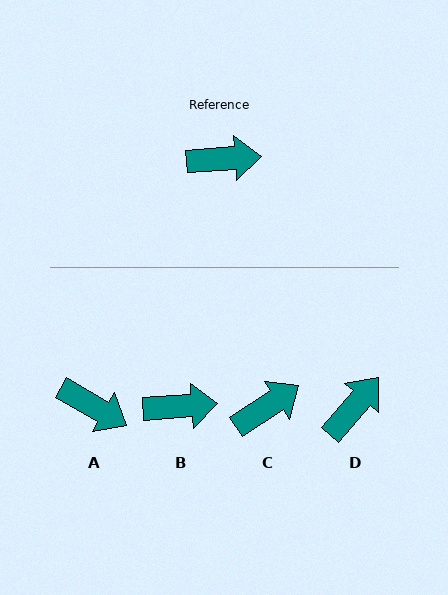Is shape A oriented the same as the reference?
No, it is off by about 34 degrees.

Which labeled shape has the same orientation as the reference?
B.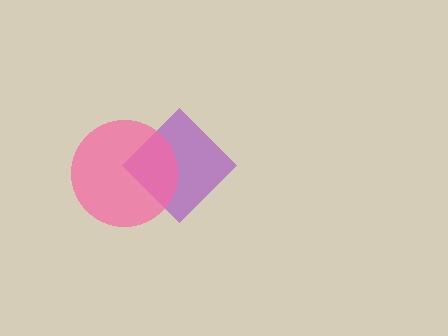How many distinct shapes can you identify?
There are 2 distinct shapes: a purple diamond, a pink circle.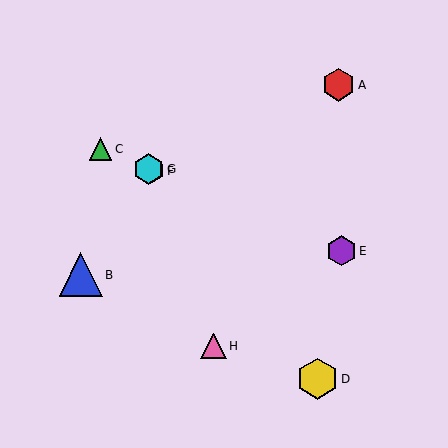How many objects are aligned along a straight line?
4 objects (C, E, F, G) are aligned along a straight line.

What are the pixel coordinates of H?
Object H is at (213, 346).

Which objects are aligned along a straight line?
Objects C, E, F, G are aligned along a straight line.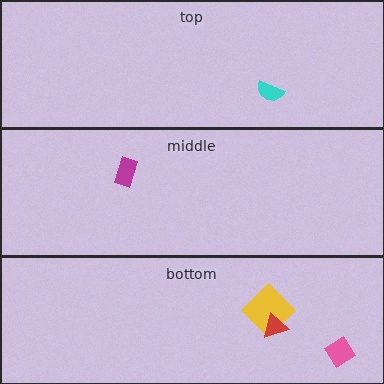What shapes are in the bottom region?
The pink diamond, the yellow diamond, the red triangle.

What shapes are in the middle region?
The magenta rectangle.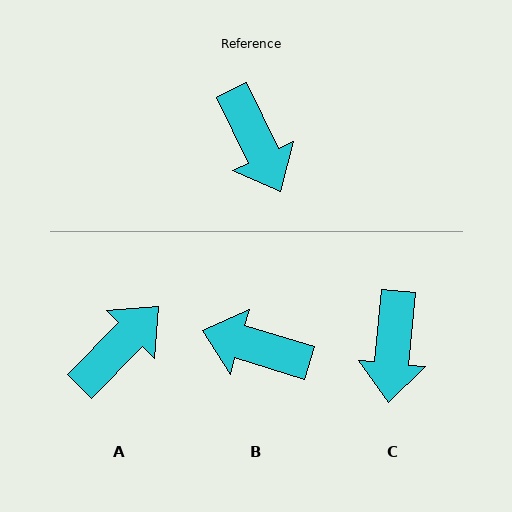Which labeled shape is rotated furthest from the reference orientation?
B, about 133 degrees away.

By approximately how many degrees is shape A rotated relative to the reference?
Approximately 110 degrees counter-clockwise.